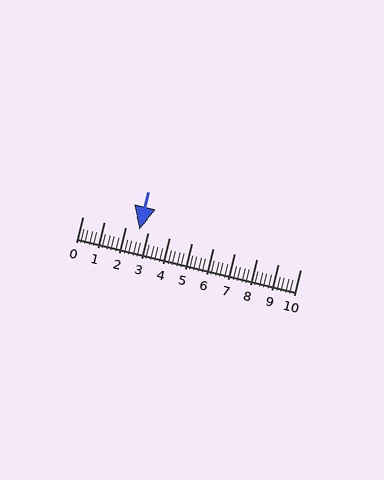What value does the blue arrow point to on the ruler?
The blue arrow points to approximately 2.6.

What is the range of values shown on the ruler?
The ruler shows values from 0 to 10.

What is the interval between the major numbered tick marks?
The major tick marks are spaced 1 units apart.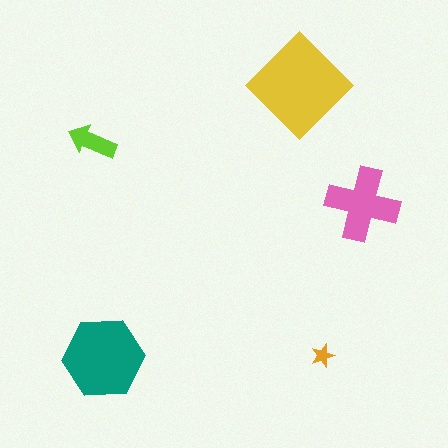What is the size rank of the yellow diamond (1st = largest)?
1st.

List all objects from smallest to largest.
The orange star, the lime arrow, the pink cross, the teal hexagon, the yellow diamond.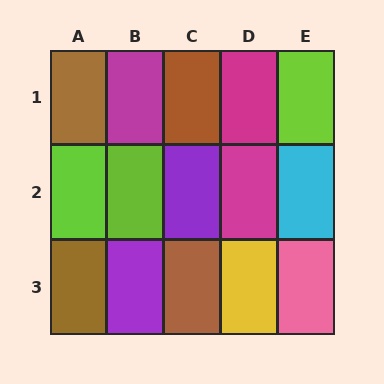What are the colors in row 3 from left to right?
Brown, purple, brown, yellow, pink.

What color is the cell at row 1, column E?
Lime.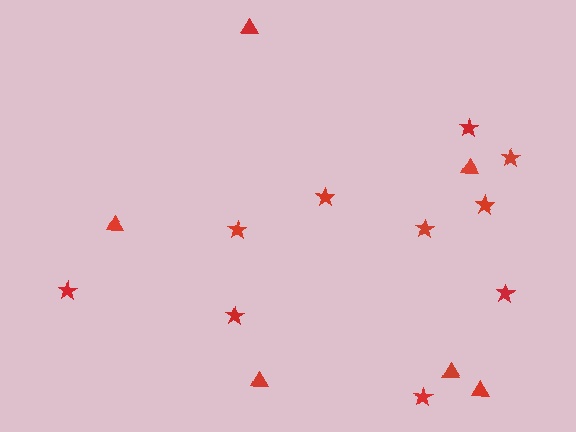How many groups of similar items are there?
There are 2 groups: one group of stars (10) and one group of triangles (6).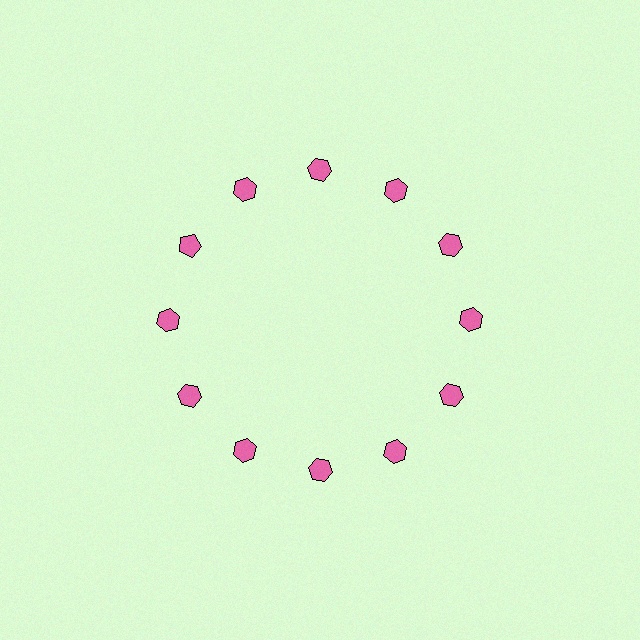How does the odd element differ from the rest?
It has a different shape: pentagon instead of hexagon.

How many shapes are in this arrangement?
There are 12 shapes arranged in a ring pattern.